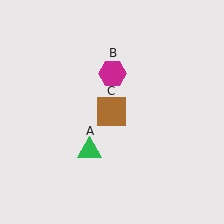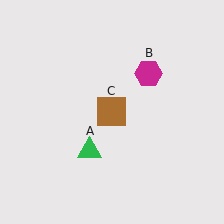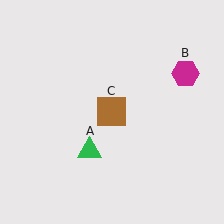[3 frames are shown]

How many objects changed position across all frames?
1 object changed position: magenta hexagon (object B).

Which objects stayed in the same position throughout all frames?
Green triangle (object A) and brown square (object C) remained stationary.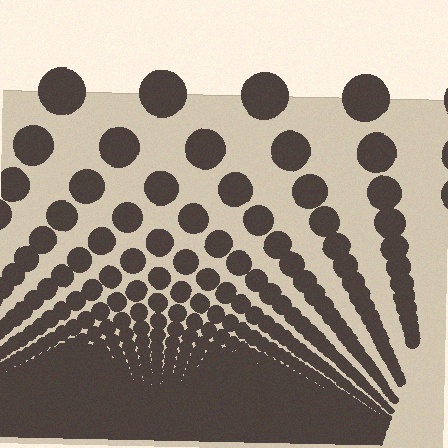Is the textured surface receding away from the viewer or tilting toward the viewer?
The surface appears to tilt toward the viewer. Texture elements get larger and sparser toward the top.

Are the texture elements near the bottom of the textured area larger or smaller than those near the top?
Smaller. The gradient is inverted — elements near the bottom are smaller and denser.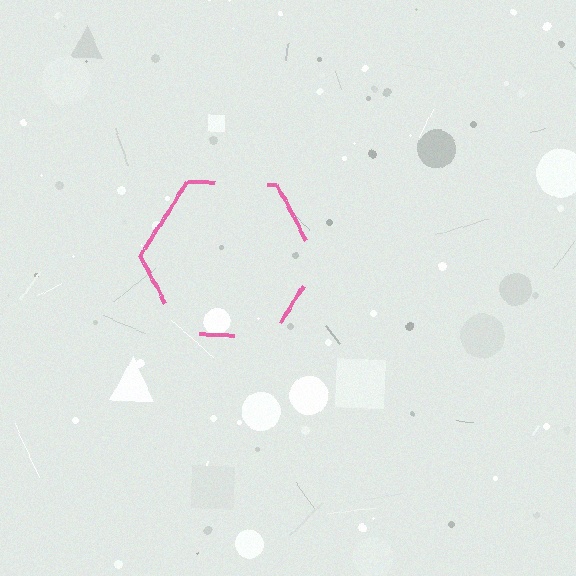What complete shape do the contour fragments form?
The contour fragments form a hexagon.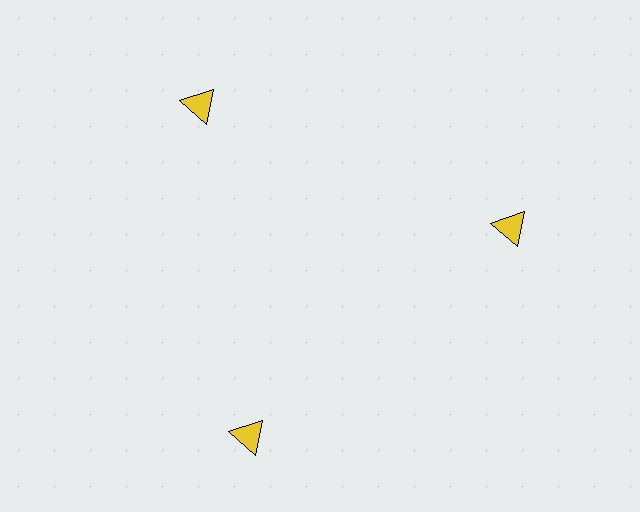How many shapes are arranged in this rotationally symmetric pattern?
There are 3 shapes, arranged in 3 groups of 1.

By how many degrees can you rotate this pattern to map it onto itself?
The pattern maps onto itself every 120 degrees of rotation.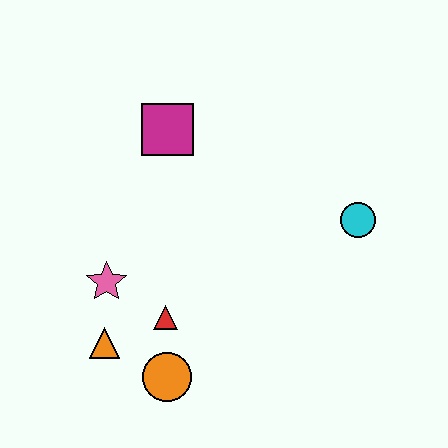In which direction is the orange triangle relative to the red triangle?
The orange triangle is to the left of the red triangle.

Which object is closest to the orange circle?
The red triangle is closest to the orange circle.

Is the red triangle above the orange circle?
Yes